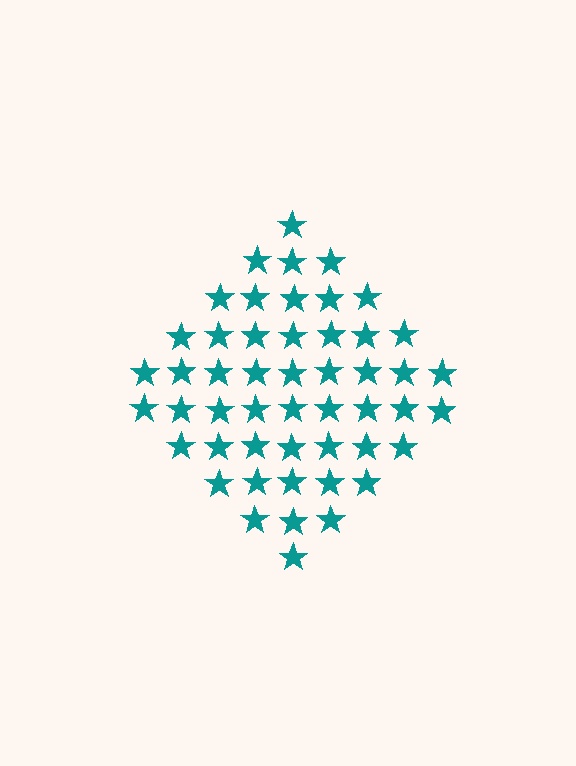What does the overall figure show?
The overall figure shows a diamond.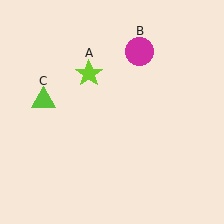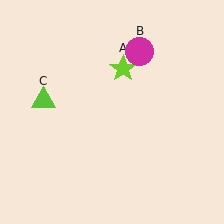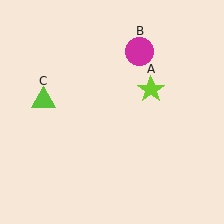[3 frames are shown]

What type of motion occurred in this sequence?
The lime star (object A) rotated clockwise around the center of the scene.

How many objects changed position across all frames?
1 object changed position: lime star (object A).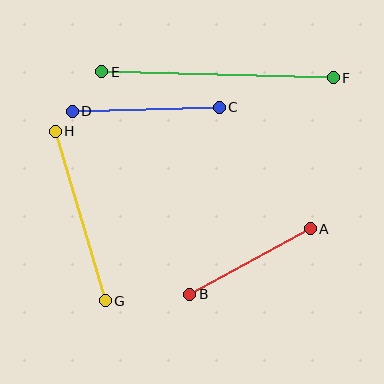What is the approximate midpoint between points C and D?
The midpoint is at approximately (146, 109) pixels.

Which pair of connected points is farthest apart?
Points E and F are farthest apart.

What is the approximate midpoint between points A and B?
The midpoint is at approximately (250, 262) pixels.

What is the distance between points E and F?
The distance is approximately 232 pixels.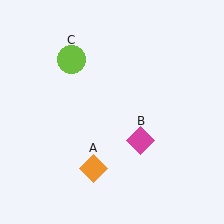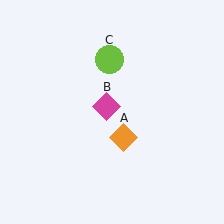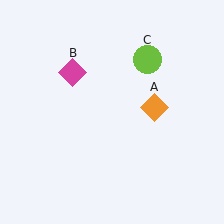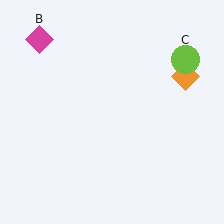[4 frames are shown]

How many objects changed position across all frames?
3 objects changed position: orange diamond (object A), magenta diamond (object B), lime circle (object C).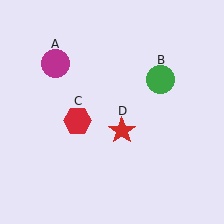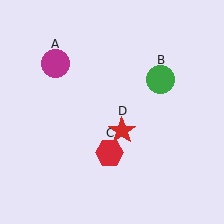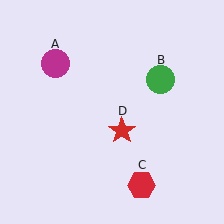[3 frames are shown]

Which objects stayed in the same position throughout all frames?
Magenta circle (object A) and green circle (object B) and red star (object D) remained stationary.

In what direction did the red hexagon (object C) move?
The red hexagon (object C) moved down and to the right.